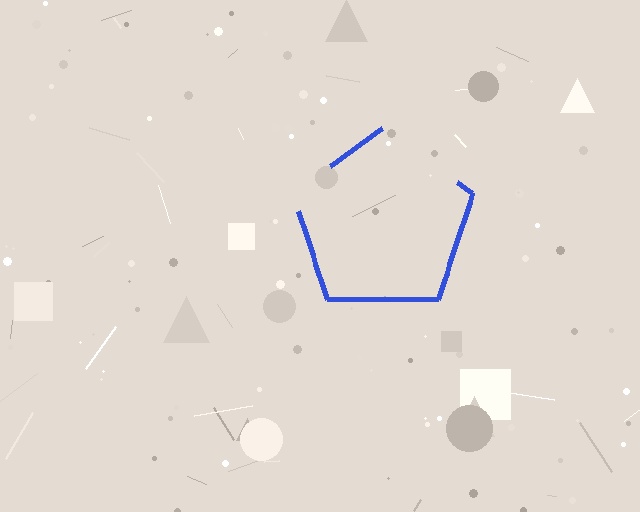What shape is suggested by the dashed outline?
The dashed outline suggests a pentagon.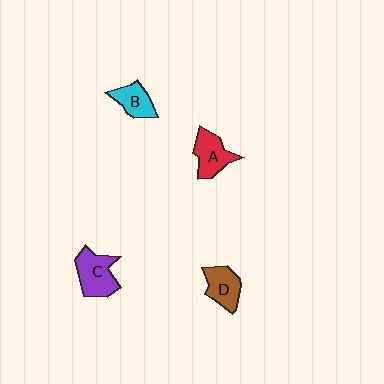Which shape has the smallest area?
Shape B (cyan).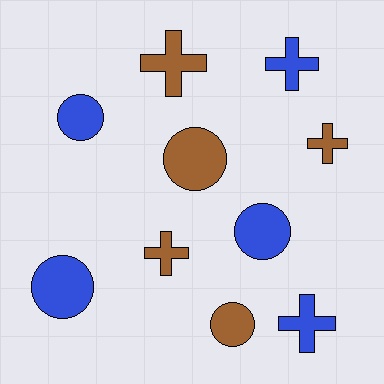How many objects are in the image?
There are 10 objects.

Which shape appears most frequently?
Cross, with 5 objects.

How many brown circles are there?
There are 2 brown circles.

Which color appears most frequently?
Blue, with 5 objects.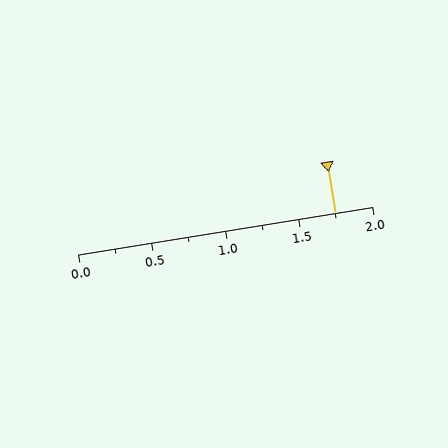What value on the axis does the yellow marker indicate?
The marker indicates approximately 1.75.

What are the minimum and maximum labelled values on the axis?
The axis runs from 0.0 to 2.0.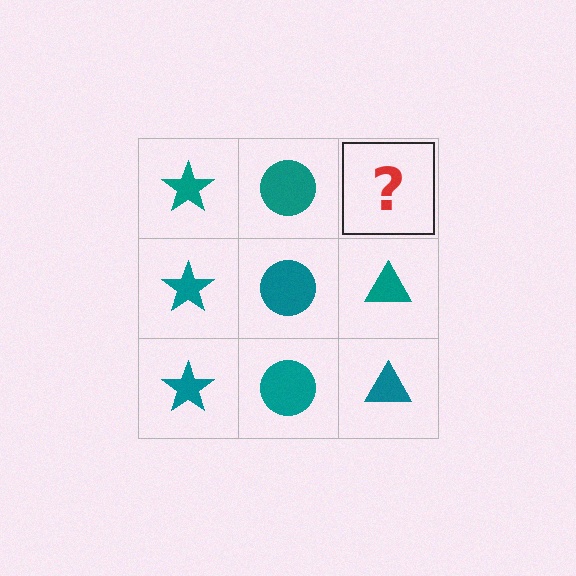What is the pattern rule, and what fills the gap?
The rule is that each column has a consistent shape. The gap should be filled with a teal triangle.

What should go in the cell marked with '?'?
The missing cell should contain a teal triangle.